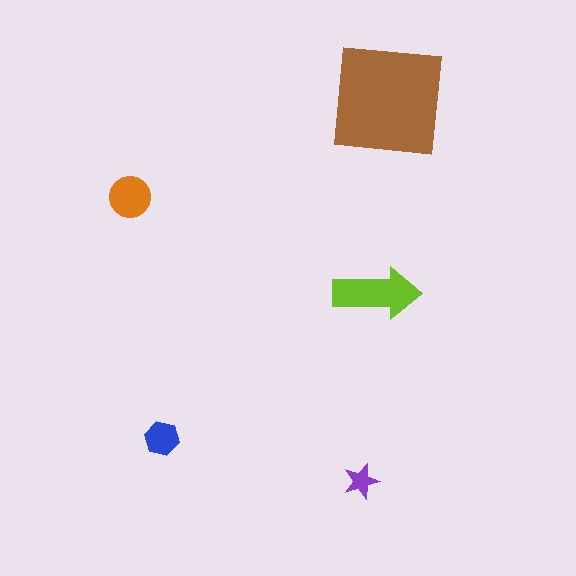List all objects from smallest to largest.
The purple star, the blue hexagon, the orange circle, the lime arrow, the brown square.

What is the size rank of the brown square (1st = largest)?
1st.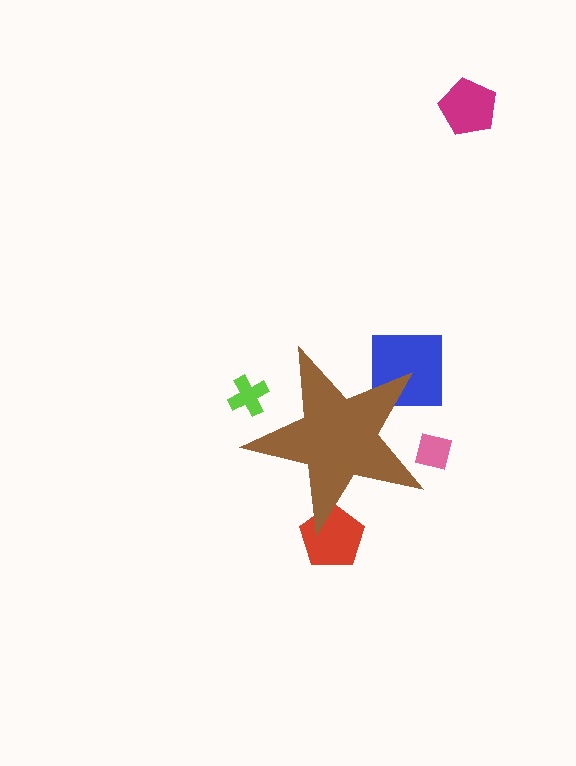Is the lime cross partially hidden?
Yes, the lime cross is partially hidden behind the brown star.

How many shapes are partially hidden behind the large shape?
4 shapes are partially hidden.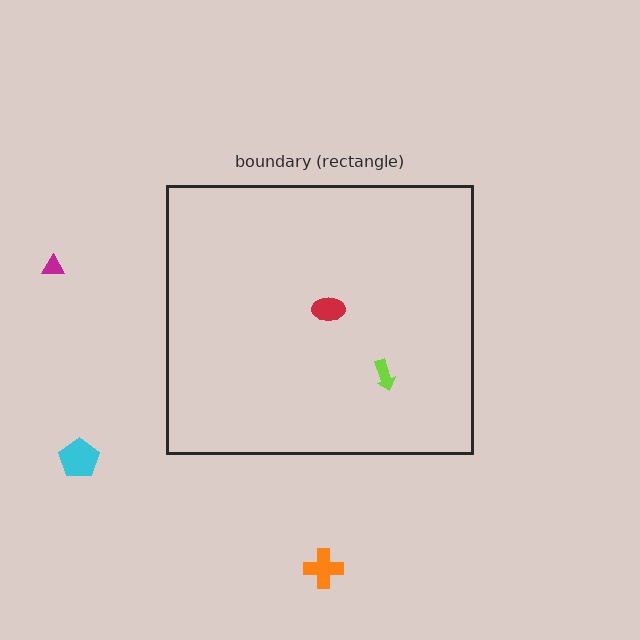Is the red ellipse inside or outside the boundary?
Inside.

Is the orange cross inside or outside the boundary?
Outside.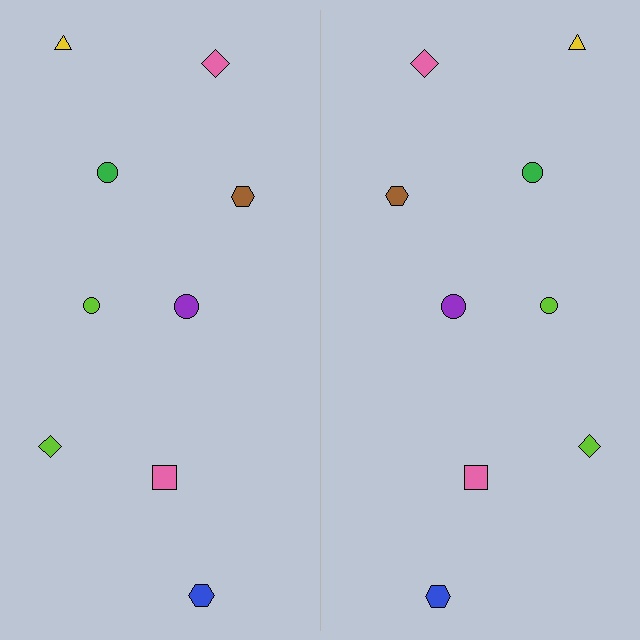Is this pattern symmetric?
Yes, this pattern has bilateral (reflection) symmetry.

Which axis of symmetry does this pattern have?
The pattern has a vertical axis of symmetry running through the center of the image.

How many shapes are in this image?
There are 18 shapes in this image.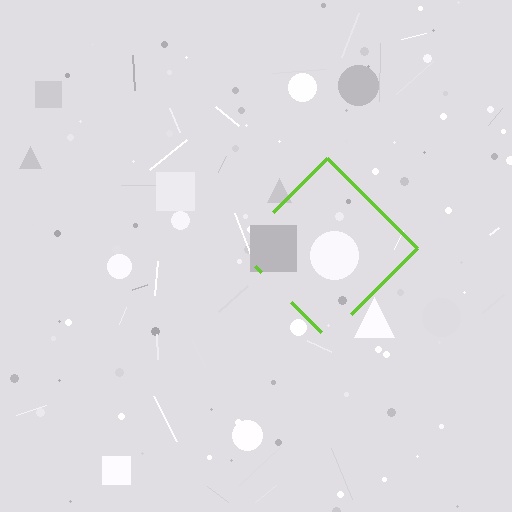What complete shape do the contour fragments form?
The contour fragments form a diamond.